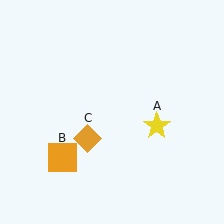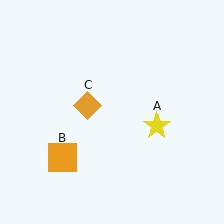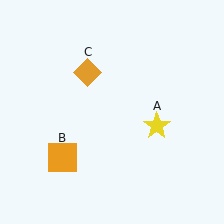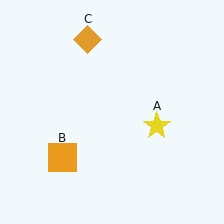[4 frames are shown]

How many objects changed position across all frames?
1 object changed position: orange diamond (object C).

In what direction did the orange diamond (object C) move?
The orange diamond (object C) moved up.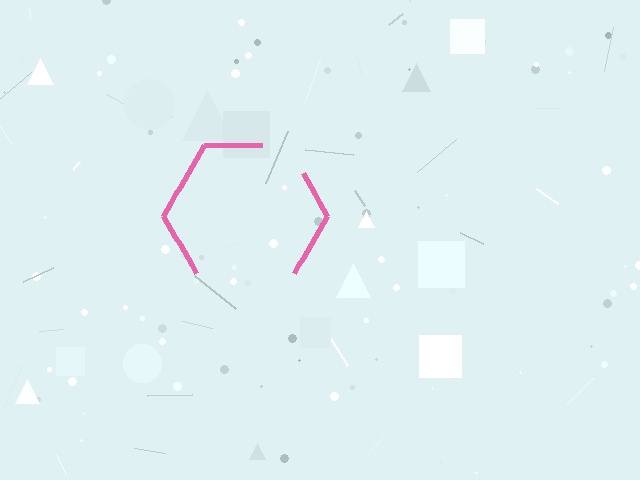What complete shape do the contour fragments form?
The contour fragments form a hexagon.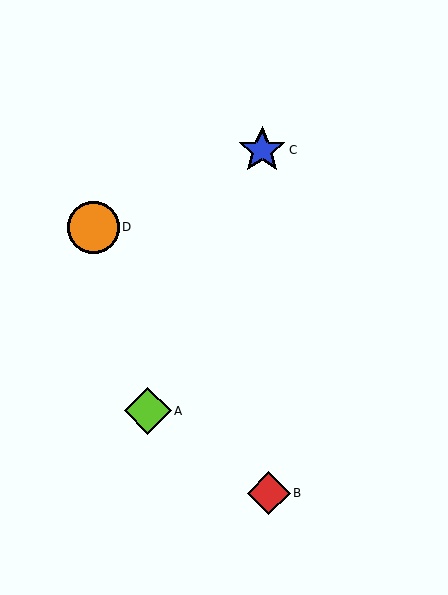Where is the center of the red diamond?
The center of the red diamond is at (269, 493).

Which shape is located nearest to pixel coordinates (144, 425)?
The lime diamond (labeled A) at (148, 411) is nearest to that location.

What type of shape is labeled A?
Shape A is a lime diamond.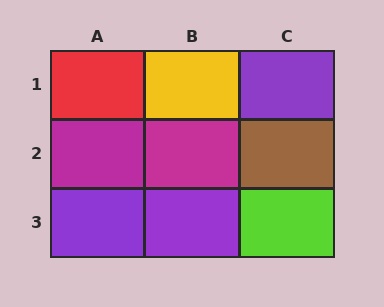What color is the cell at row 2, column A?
Magenta.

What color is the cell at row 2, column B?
Magenta.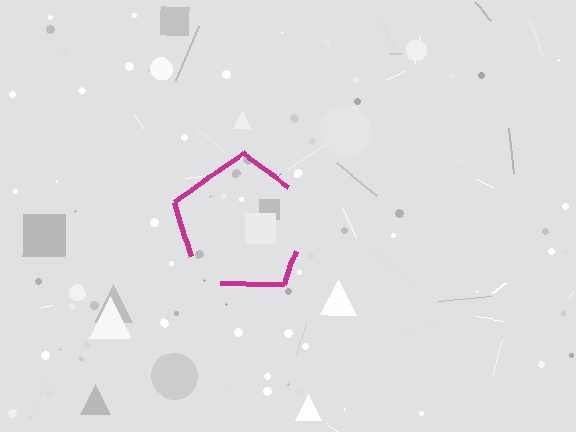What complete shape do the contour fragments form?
The contour fragments form a pentagon.